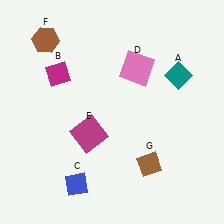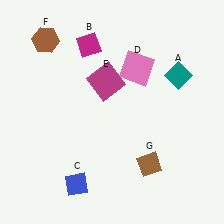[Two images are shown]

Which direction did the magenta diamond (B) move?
The magenta diamond (B) moved right.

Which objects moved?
The objects that moved are: the magenta diamond (B), the magenta square (E).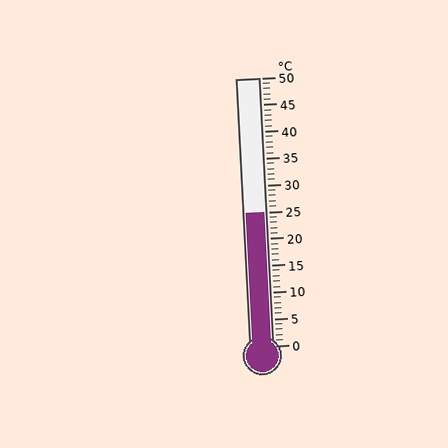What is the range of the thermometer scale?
The thermometer scale ranges from 0°C to 50°C.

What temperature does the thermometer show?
The thermometer shows approximately 25°C.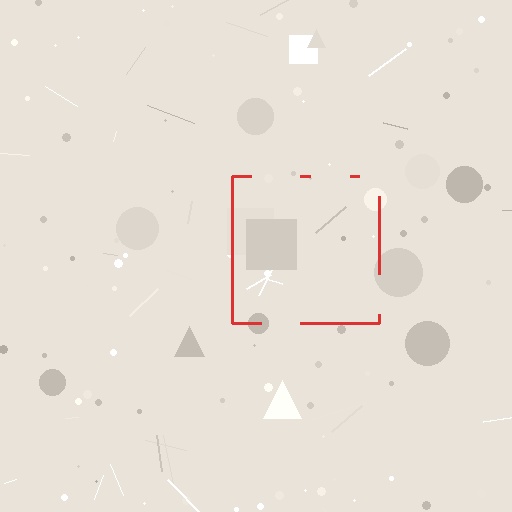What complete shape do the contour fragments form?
The contour fragments form a square.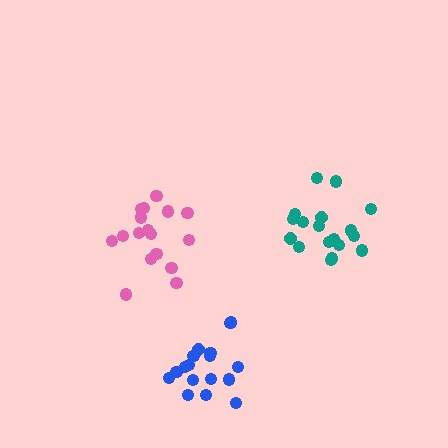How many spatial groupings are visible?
There are 3 spatial groupings.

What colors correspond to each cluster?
The clusters are colored: pink, blue, teal.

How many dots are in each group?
Group 1: 17 dots, Group 2: 17 dots, Group 3: 18 dots (52 total).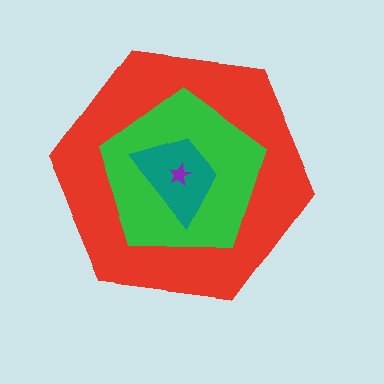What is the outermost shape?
The red hexagon.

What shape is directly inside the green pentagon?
The teal trapezoid.